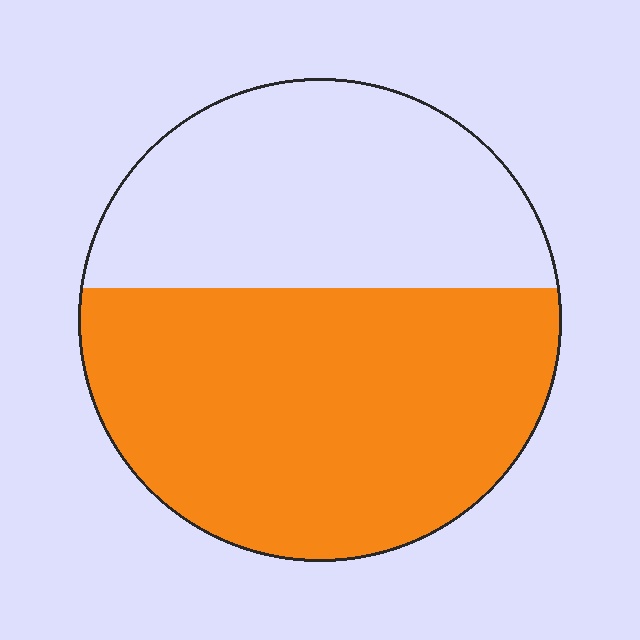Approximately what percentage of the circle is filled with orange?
Approximately 60%.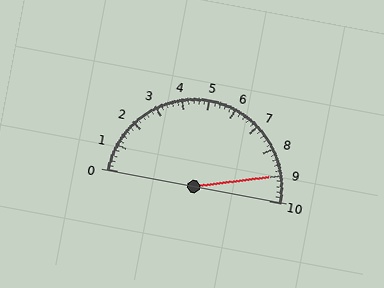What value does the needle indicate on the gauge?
The needle indicates approximately 9.0.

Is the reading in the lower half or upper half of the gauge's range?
The reading is in the upper half of the range (0 to 10).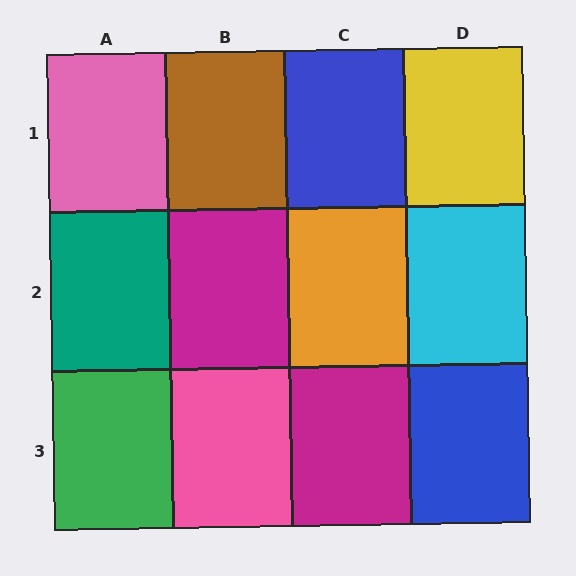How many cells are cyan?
1 cell is cyan.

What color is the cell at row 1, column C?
Blue.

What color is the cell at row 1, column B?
Brown.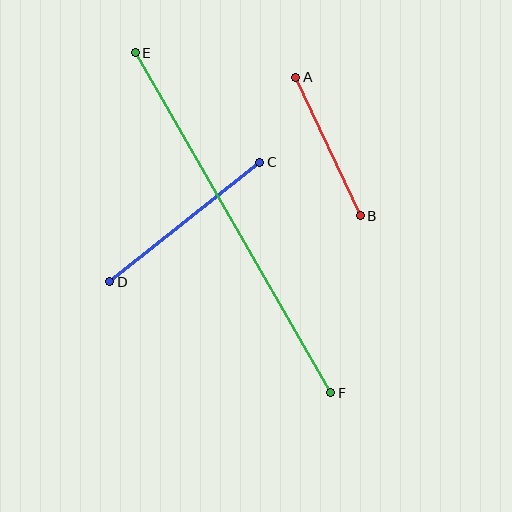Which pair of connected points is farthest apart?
Points E and F are farthest apart.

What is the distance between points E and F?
The distance is approximately 392 pixels.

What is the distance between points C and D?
The distance is approximately 192 pixels.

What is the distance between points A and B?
The distance is approximately 153 pixels.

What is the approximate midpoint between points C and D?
The midpoint is at approximately (185, 222) pixels.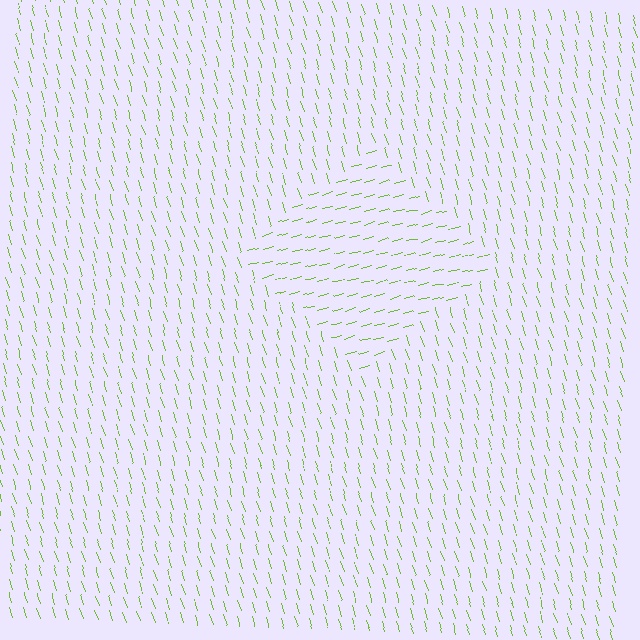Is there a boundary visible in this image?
Yes, there is a texture boundary formed by a change in line orientation.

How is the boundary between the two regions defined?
The boundary is defined purely by a change in line orientation (approximately 87 degrees difference). All lines are the same color and thickness.